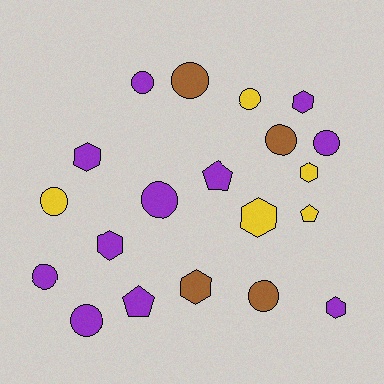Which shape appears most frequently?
Circle, with 10 objects.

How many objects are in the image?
There are 20 objects.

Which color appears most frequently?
Purple, with 11 objects.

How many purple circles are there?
There are 5 purple circles.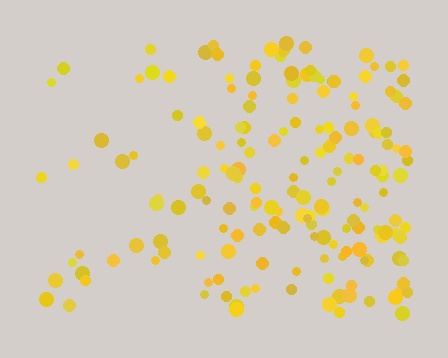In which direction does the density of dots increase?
From left to right, with the right side densest.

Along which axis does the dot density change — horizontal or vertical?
Horizontal.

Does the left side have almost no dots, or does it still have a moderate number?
Still a moderate number, just noticeably fewer than the right.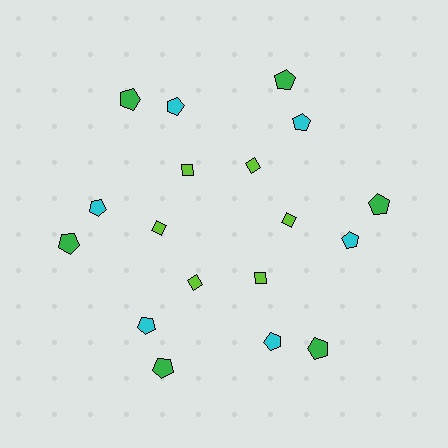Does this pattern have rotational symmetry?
Yes, this pattern has 6-fold rotational symmetry. It looks the same after rotating 60 degrees around the center.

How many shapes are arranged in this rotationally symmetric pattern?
There are 18 shapes, arranged in 6 groups of 3.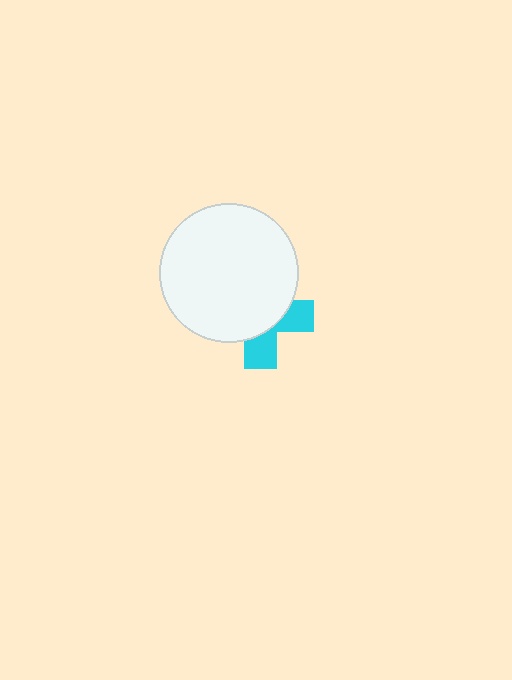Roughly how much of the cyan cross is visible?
A small part of it is visible (roughly 36%).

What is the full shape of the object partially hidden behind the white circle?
The partially hidden object is a cyan cross.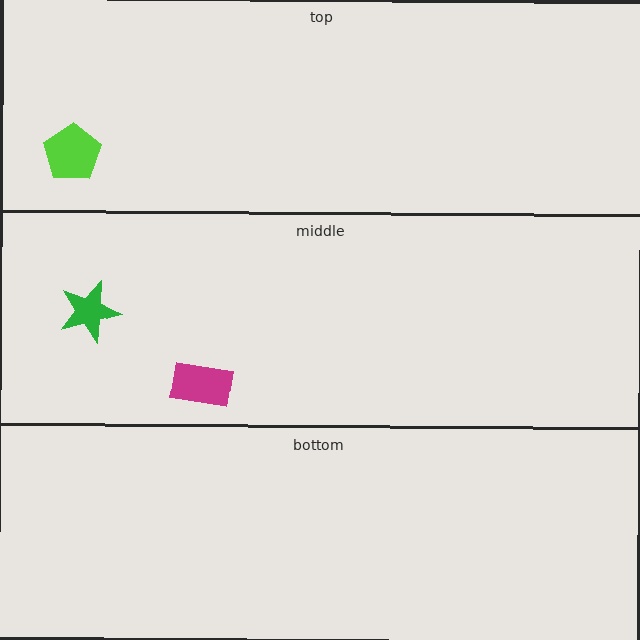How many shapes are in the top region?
1.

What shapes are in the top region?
The lime pentagon.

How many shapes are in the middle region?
2.